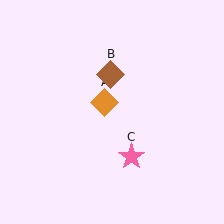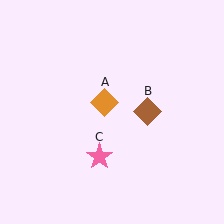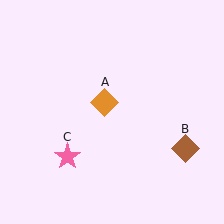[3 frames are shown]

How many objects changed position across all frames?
2 objects changed position: brown diamond (object B), pink star (object C).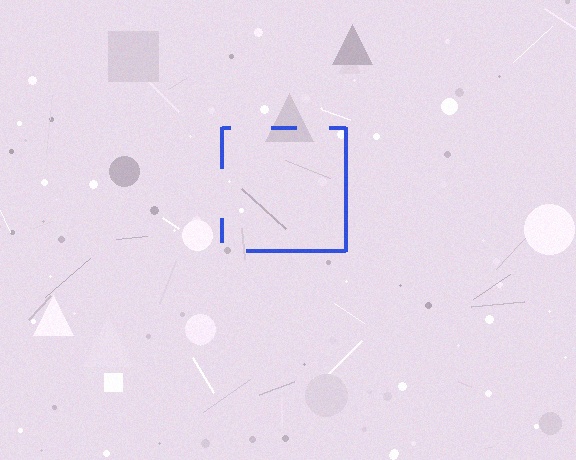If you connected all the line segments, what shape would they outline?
They would outline a square.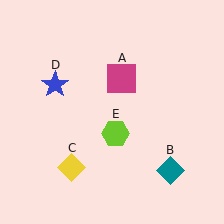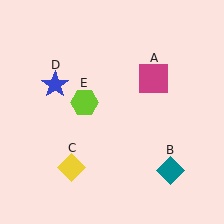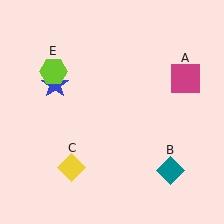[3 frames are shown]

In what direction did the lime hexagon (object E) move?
The lime hexagon (object E) moved up and to the left.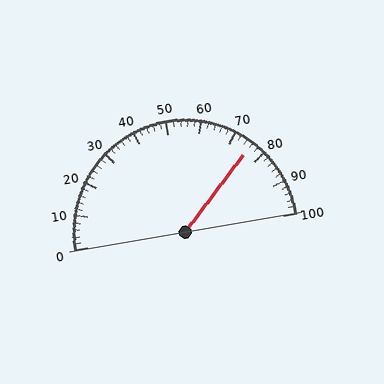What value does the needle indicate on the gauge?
The needle indicates approximately 76.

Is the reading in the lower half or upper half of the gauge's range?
The reading is in the upper half of the range (0 to 100).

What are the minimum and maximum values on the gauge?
The gauge ranges from 0 to 100.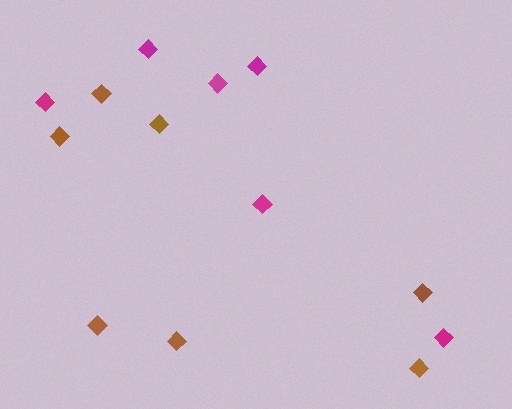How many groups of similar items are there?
There are 2 groups: one group of magenta diamonds (6) and one group of brown diamonds (7).